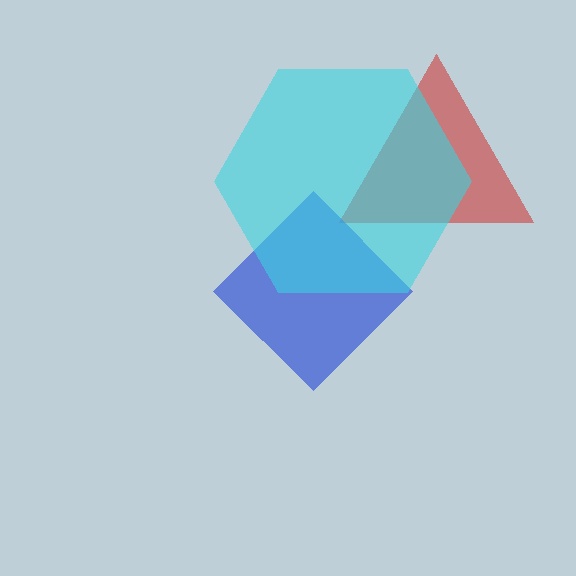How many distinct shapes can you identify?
There are 3 distinct shapes: a red triangle, a blue diamond, a cyan hexagon.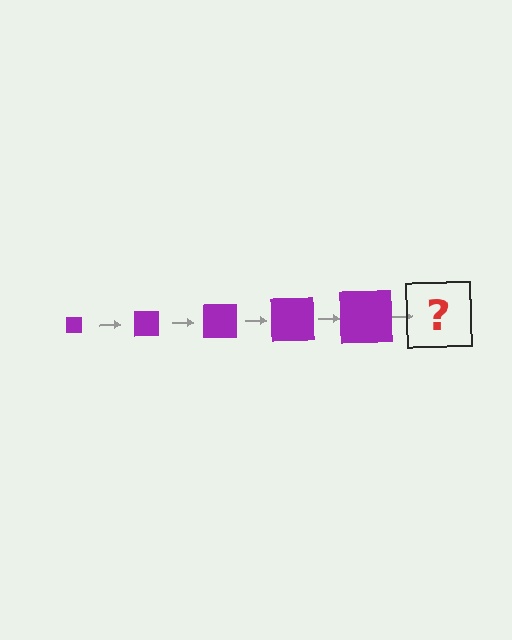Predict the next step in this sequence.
The next step is a purple square, larger than the previous one.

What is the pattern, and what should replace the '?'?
The pattern is that the square gets progressively larger each step. The '?' should be a purple square, larger than the previous one.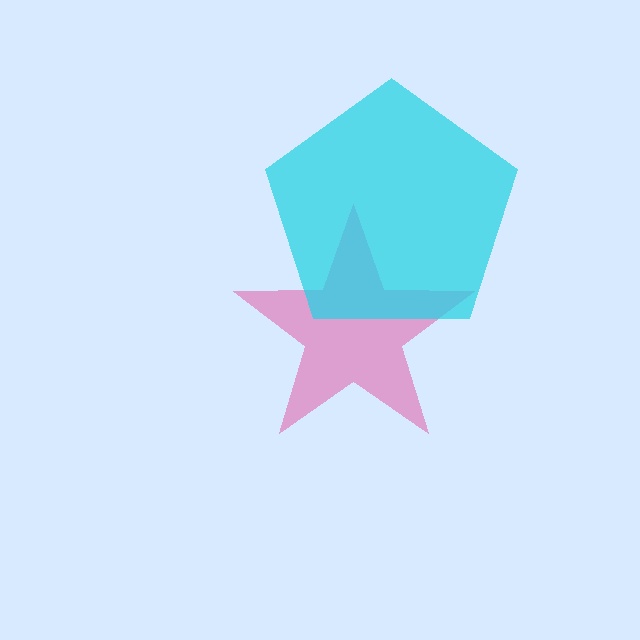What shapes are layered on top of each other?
The layered shapes are: a pink star, a cyan pentagon.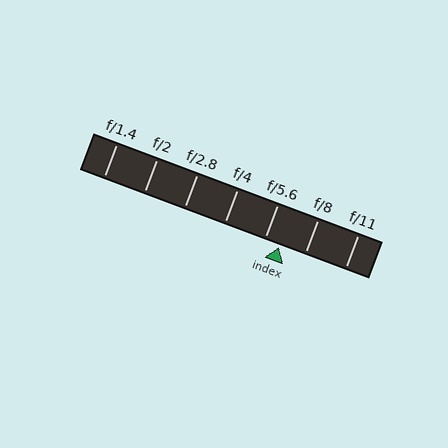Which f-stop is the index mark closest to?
The index mark is closest to f/5.6.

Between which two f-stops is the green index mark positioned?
The index mark is between f/5.6 and f/8.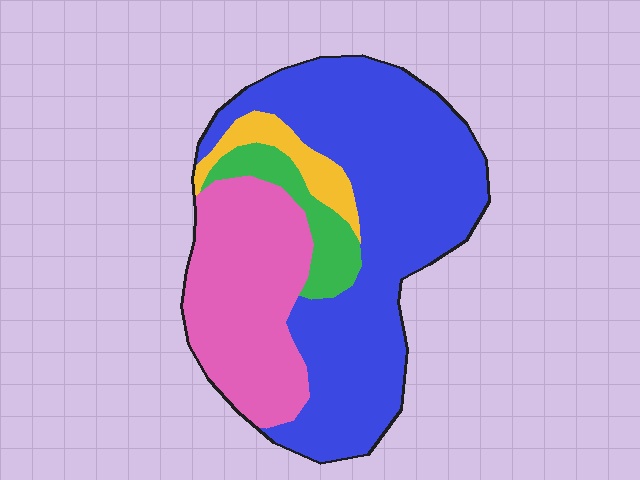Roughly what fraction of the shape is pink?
Pink covers 29% of the shape.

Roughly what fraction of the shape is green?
Green takes up about one tenth (1/10) of the shape.